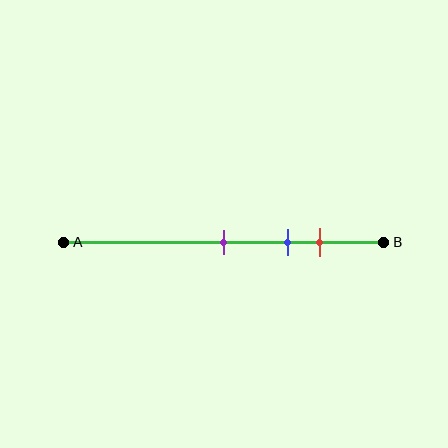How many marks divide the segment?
There are 3 marks dividing the segment.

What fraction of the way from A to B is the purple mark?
The purple mark is approximately 50% (0.5) of the way from A to B.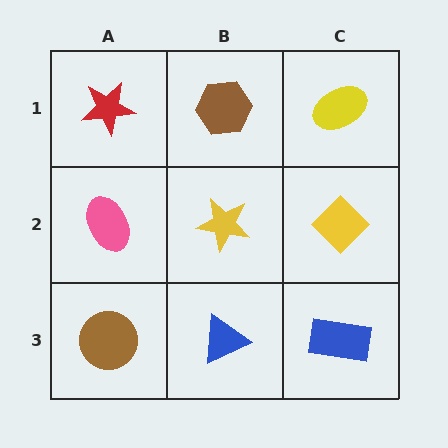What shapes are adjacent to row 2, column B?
A brown hexagon (row 1, column B), a blue triangle (row 3, column B), a pink ellipse (row 2, column A), a yellow diamond (row 2, column C).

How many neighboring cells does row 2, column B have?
4.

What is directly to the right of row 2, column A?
A yellow star.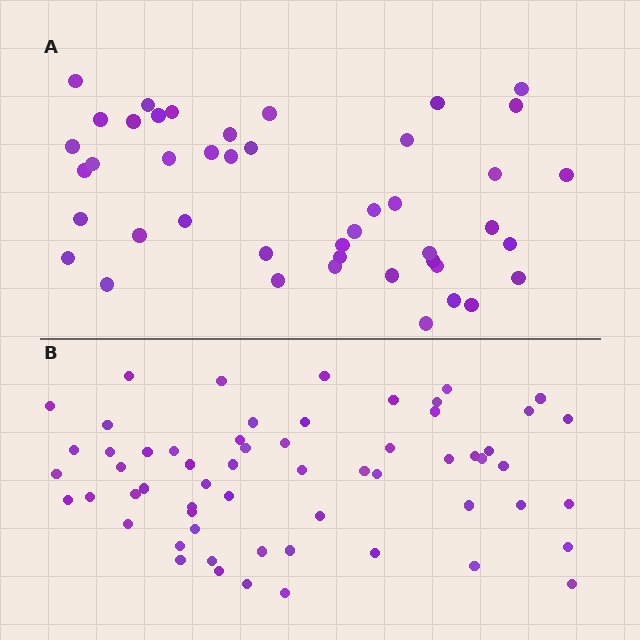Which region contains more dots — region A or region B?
Region B (the bottom region) has more dots.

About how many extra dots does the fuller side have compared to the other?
Region B has approximately 15 more dots than region A.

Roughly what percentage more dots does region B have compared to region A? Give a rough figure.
About 35% more.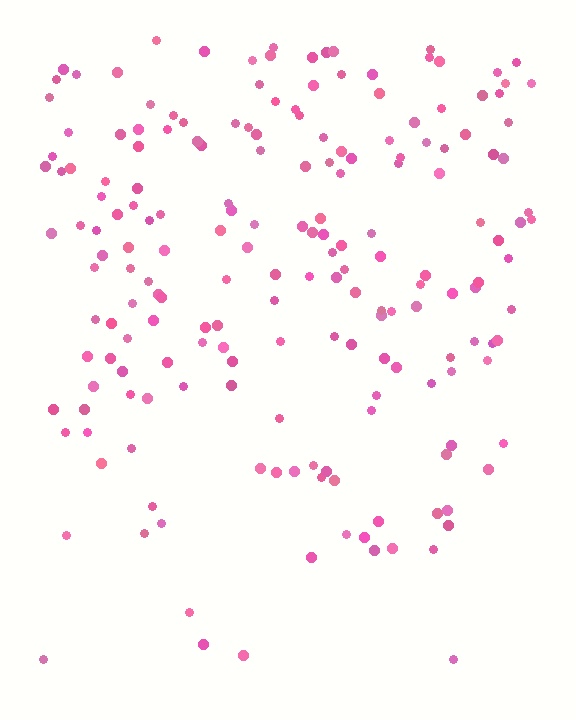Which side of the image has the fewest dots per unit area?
The bottom.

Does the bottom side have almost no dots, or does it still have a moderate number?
Still a moderate number, just noticeably fewer than the top.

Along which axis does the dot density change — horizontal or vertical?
Vertical.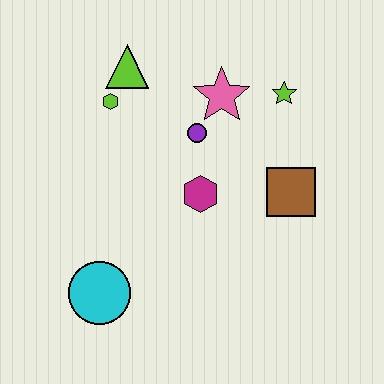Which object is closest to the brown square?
The magenta hexagon is closest to the brown square.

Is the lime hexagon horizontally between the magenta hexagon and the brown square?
No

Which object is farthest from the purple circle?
The cyan circle is farthest from the purple circle.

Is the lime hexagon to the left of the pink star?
Yes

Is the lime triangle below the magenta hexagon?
No